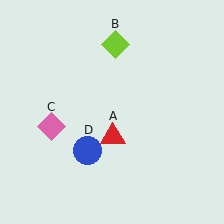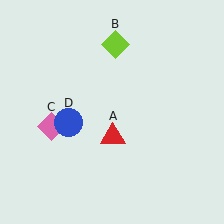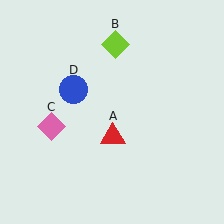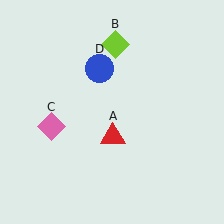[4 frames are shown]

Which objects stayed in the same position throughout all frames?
Red triangle (object A) and lime diamond (object B) and pink diamond (object C) remained stationary.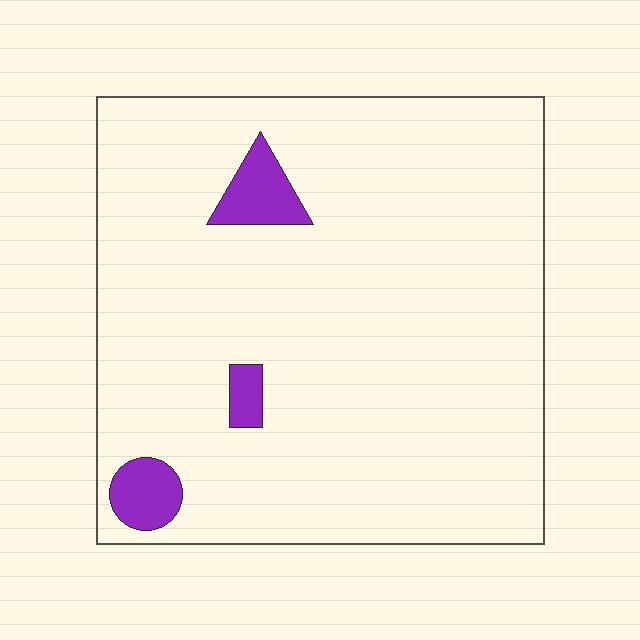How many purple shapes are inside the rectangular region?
3.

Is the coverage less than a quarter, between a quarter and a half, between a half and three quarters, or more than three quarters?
Less than a quarter.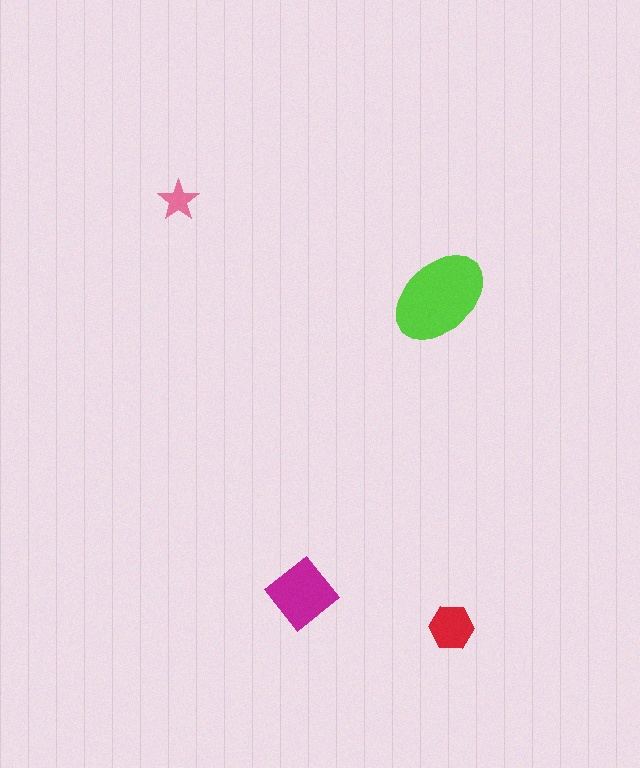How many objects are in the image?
There are 4 objects in the image.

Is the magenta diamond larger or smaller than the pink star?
Larger.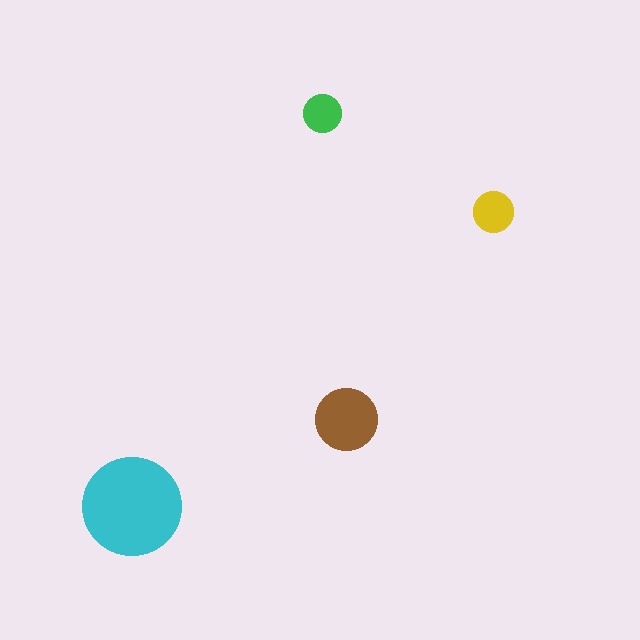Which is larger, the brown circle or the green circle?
The brown one.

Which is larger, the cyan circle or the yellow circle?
The cyan one.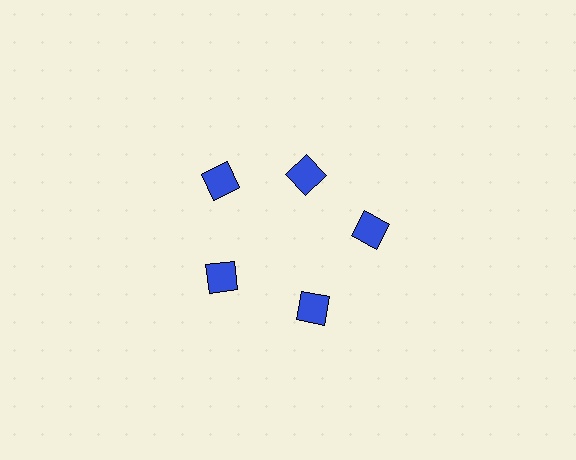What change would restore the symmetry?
The symmetry would be restored by moving it outward, back onto the ring so that all 5 squares sit at equal angles and equal distance from the center.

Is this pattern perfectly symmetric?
No. The 5 blue squares are arranged in a ring, but one element near the 1 o'clock position is pulled inward toward the center, breaking the 5-fold rotational symmetry.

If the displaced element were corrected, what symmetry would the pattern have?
It would have 5-fold rotational symmetry — the pattern would map onto itself every 72 degrees.